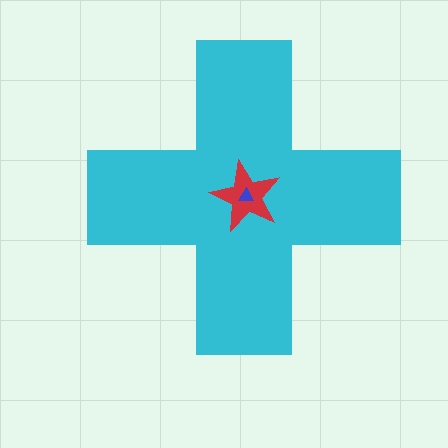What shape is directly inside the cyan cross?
The red star.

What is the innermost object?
The blue triangle.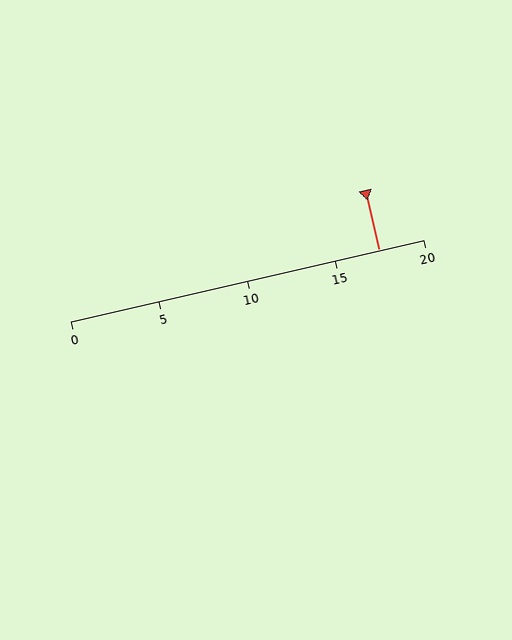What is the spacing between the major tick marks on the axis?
The major ticks are spaced 5 apart.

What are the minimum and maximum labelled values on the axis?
The axis runs from 0 to 20.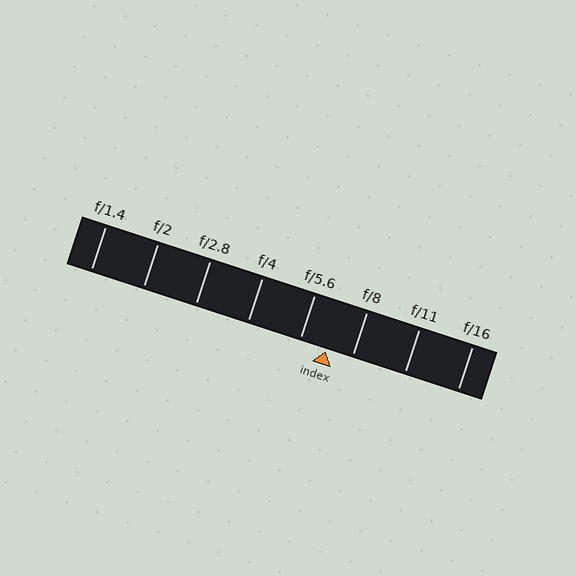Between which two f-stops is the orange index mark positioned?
The index mark is between f/5.6 and f/8.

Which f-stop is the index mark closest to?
The index mark is closest to f/5.6.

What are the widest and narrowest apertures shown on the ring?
The widest aperture shown is f/1.4 and the narrowest is f/16.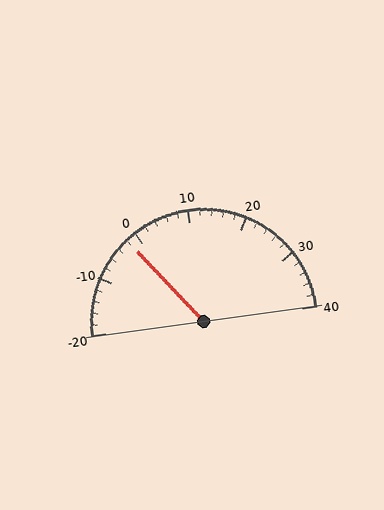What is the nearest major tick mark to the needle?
The nearest major tick mark is 0.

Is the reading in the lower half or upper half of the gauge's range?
The reading is in the lower half of the range (-20 to 40).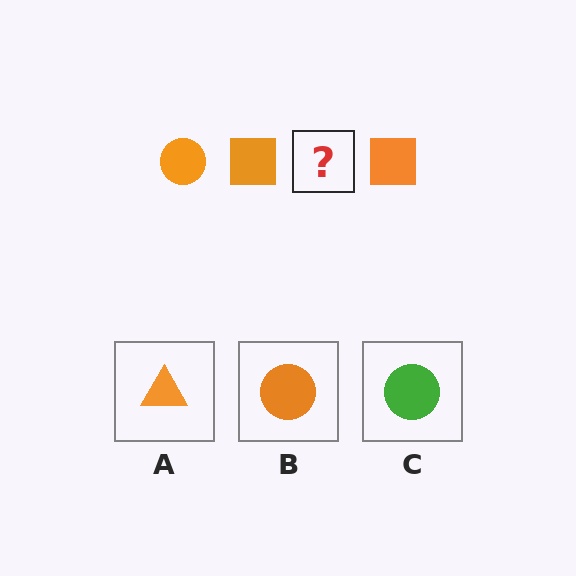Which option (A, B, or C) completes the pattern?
B.